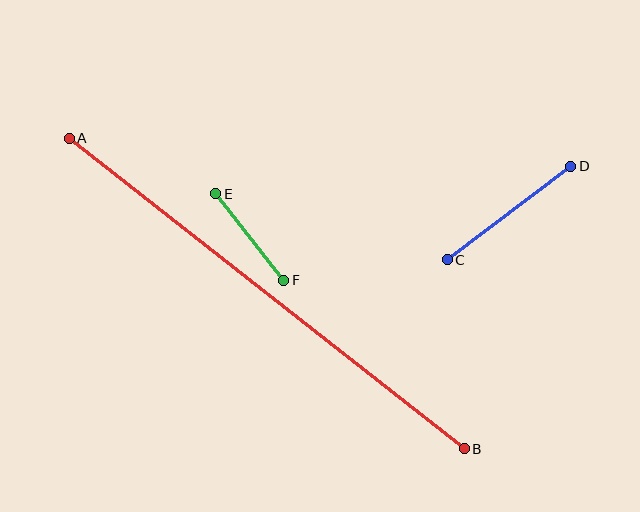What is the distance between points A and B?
The distance is approximately 503 pixels.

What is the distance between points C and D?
The distance is approximately 155 pixels.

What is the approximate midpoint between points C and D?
The midpoint is at approximately (509, 213) pixels.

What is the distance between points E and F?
The distance is approximately 110 pixels.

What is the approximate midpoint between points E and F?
The midpoint is at approximately (250, 237) pixels.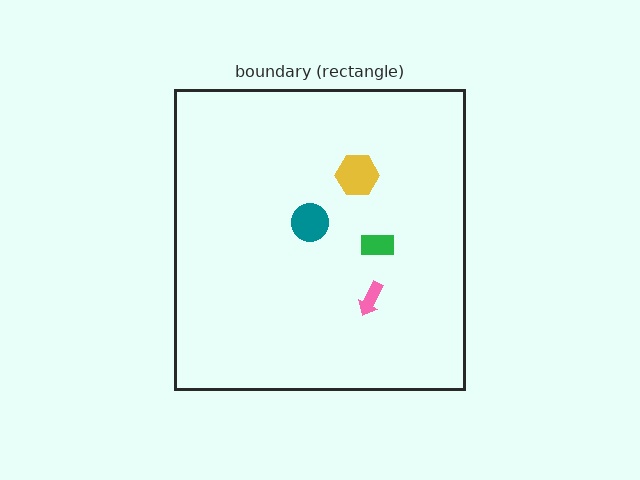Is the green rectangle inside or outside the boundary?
Inside.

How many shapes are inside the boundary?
4 inside, 0 outside.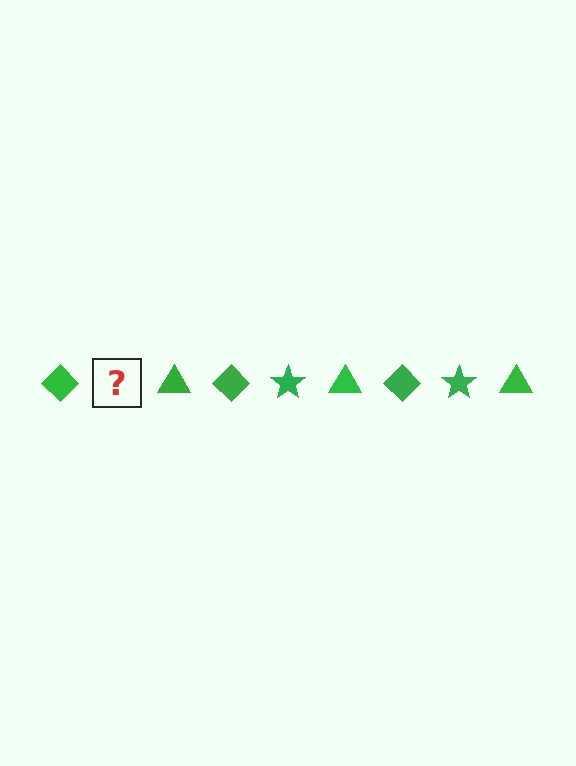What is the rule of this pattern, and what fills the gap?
The rule is that the pattern cycles through diamond, star, triangle shapes in green. The gap should be filled with a green star.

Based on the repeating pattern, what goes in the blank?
The blank should be a green star.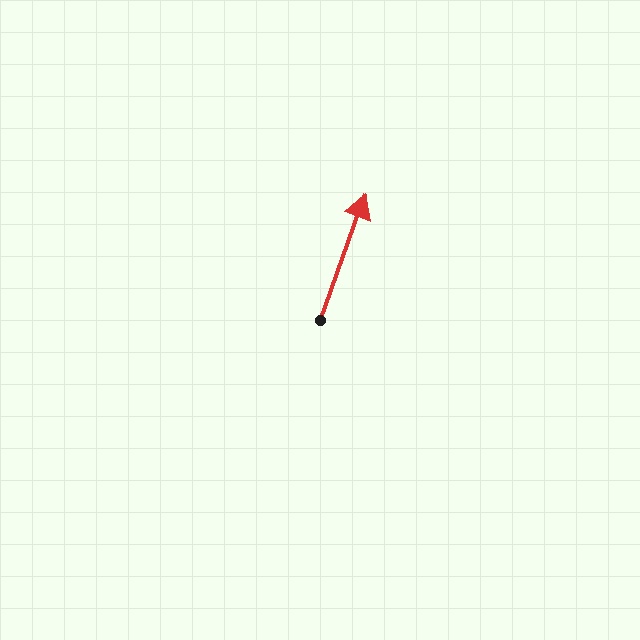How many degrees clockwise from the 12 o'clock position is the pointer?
Approximately 20 degrees.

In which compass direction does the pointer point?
North.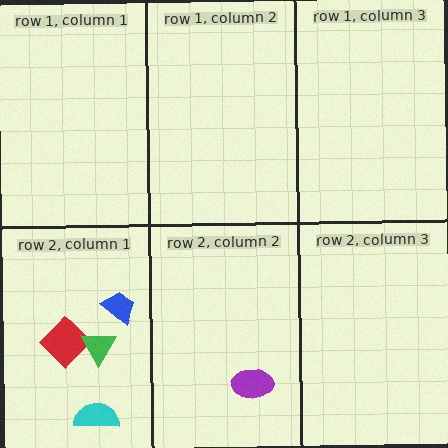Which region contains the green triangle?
The row 2, column 1 region.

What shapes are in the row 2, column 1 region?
The cyan semicircle, the blue trapezoid, the red diamond, the green triangle.